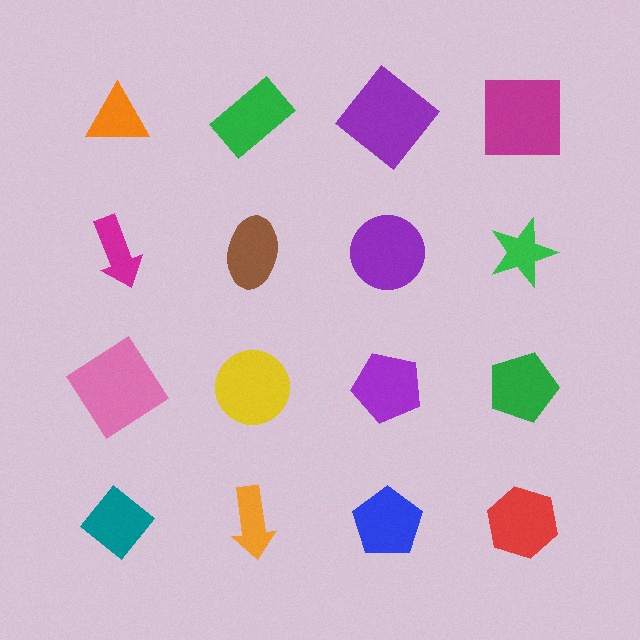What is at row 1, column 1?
An orange triangle.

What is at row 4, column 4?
A red hexagon.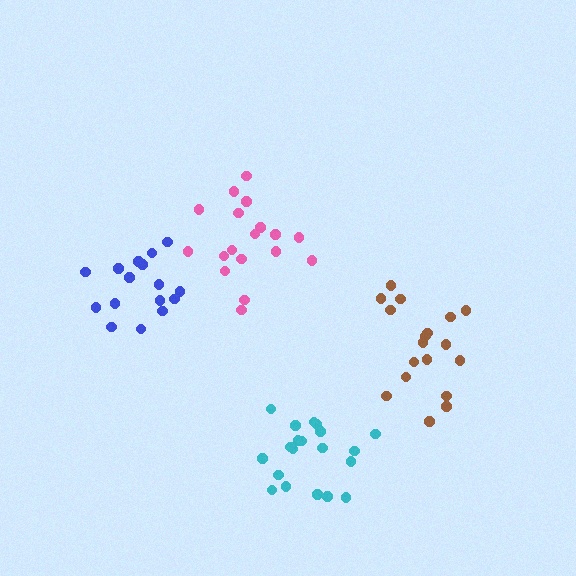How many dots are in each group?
Group 1: 16 dots, Group 2: 18 dots, Group 3: 20 dots, Group 4: 18 dots (72 total).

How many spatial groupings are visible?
There are 4 spatial groupings.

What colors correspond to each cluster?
The clusters are colored: blue, pink, cyan, brown.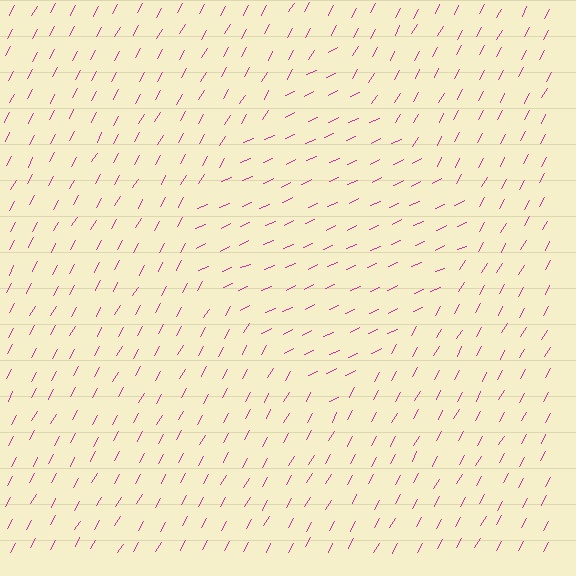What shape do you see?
I see a diamond.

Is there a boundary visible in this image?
Yes, there is a texture boundary formed by a change in line orientation.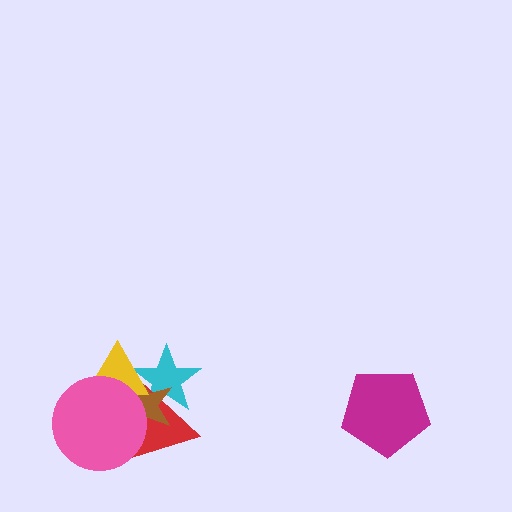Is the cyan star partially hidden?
Yes, it is partially covered by another shape.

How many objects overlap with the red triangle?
4 objects overlap with the red triangle.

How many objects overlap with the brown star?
4 objects overlap with the brown star.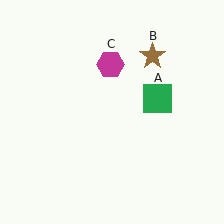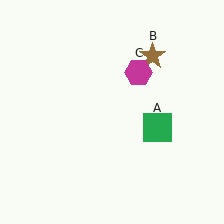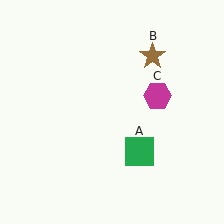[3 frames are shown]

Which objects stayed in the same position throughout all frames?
Brown star (object B) remained stationary.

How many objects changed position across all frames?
2 objects changed position: green square (object A), magenta hexagon (object C).